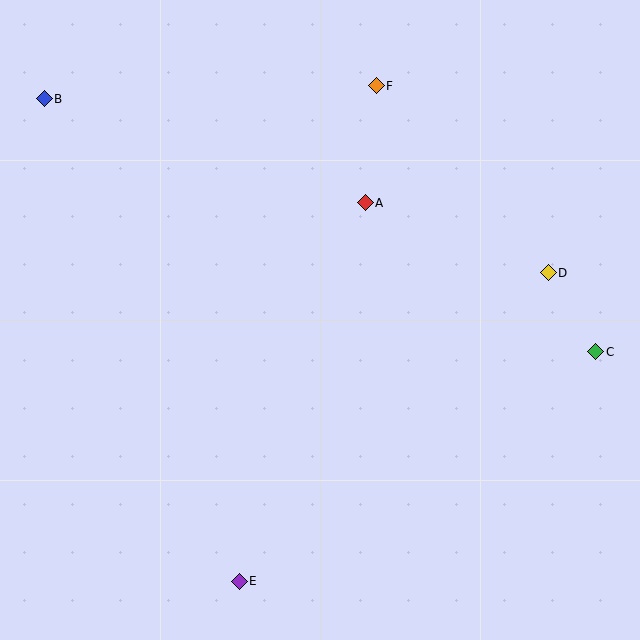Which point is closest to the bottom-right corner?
Point C is closest to the bottom-right corner.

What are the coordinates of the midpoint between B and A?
The midpoint between B and A is at (205, 151).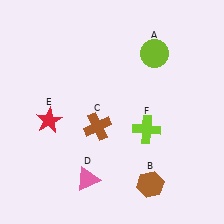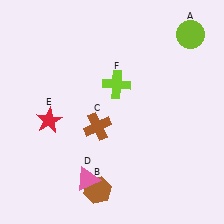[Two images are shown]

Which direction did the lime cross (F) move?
The lime cross (F) moved up.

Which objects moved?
The objects that moved are: the lime circle (A), the brown hexagon (B), the lime cross (F).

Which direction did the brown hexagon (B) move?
The brown hexagon (B) moved left.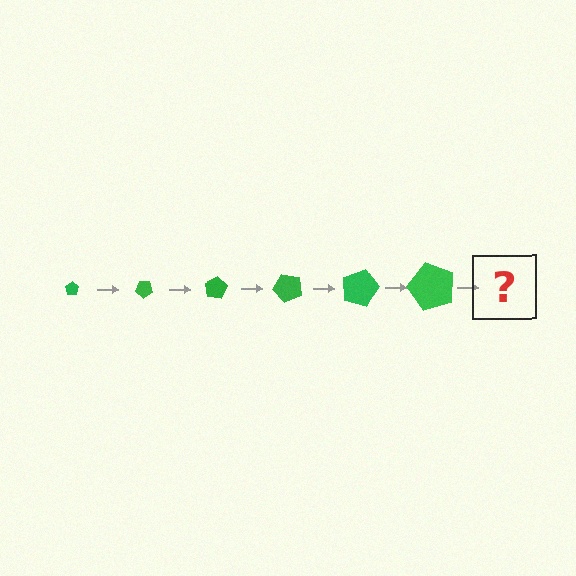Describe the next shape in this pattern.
It should be a pentagon, larger than the previous one and rotated 240 degrees from the start.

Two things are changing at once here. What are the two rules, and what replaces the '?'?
The two rules are that the pentagon grows larger each step and it rotates 40 degrees each step. The '?' should be a pentagon, larger than the previous one and rotated 240 degrees from the start.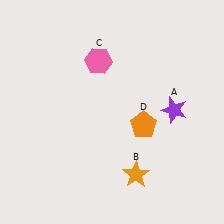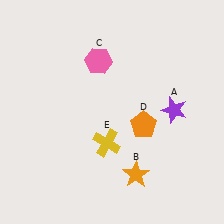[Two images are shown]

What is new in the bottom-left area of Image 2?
A yellow cross (E) was added in the bottom-left area of Image 2.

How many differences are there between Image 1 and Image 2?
There is 1 difference between the two images.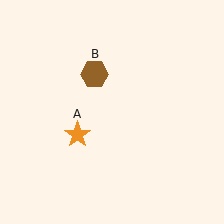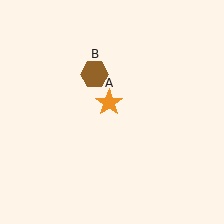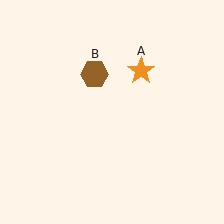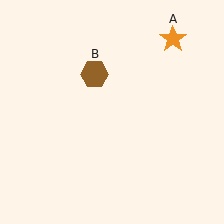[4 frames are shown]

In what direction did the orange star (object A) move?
The orange star (object A) moved up and to the right.